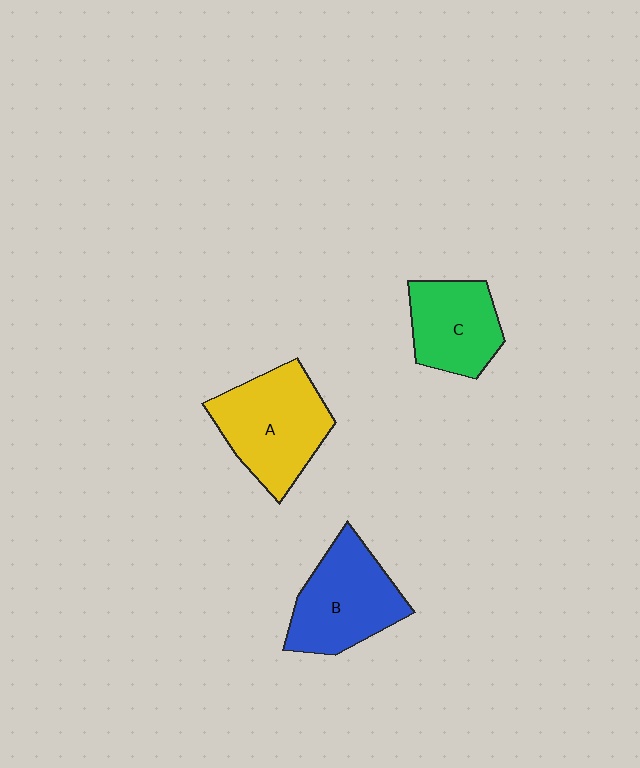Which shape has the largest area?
Shape A (yellow).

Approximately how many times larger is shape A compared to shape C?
Approximately 1.3 times.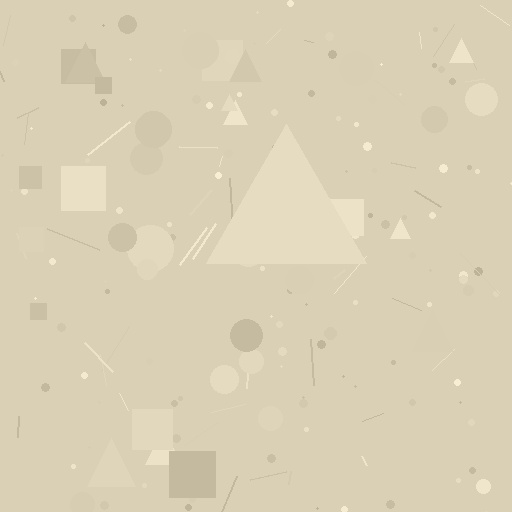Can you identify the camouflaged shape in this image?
The camouflaged shape is a triangle.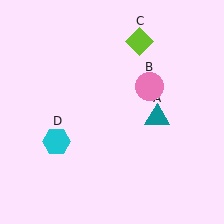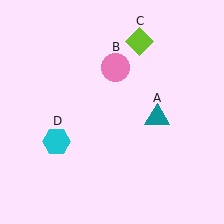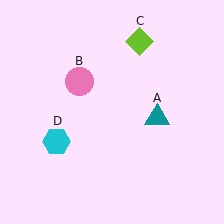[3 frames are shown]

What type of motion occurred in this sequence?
The pink circle (object B) rotated counterclockwise around the center of the scene.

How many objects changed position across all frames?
1 object changed position: pink circle (object B).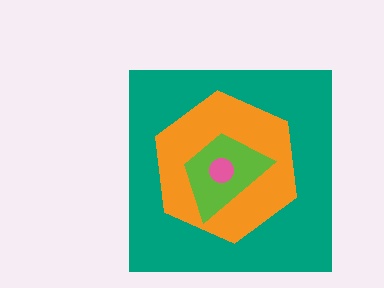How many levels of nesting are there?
4.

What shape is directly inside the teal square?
The orange hexagon.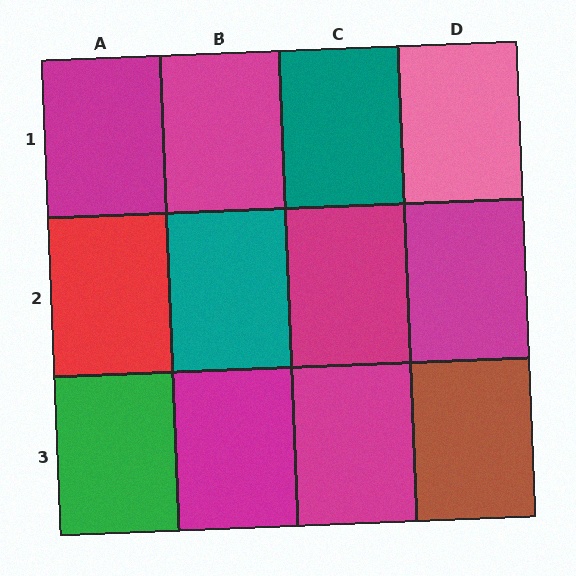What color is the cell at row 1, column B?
Magenta.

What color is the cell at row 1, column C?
Teal.